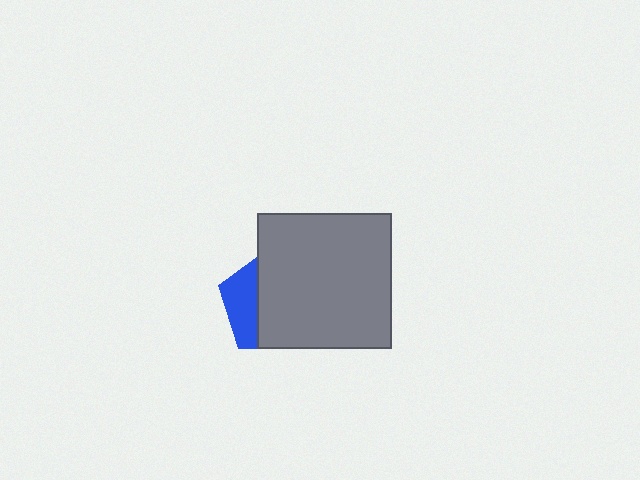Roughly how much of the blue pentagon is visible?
A small part of it is visible (roughly 32%).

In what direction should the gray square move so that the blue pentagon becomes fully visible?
The gray square should move right. That is the shortest direction to clear the overlap and leave the blue pentagon fully visible.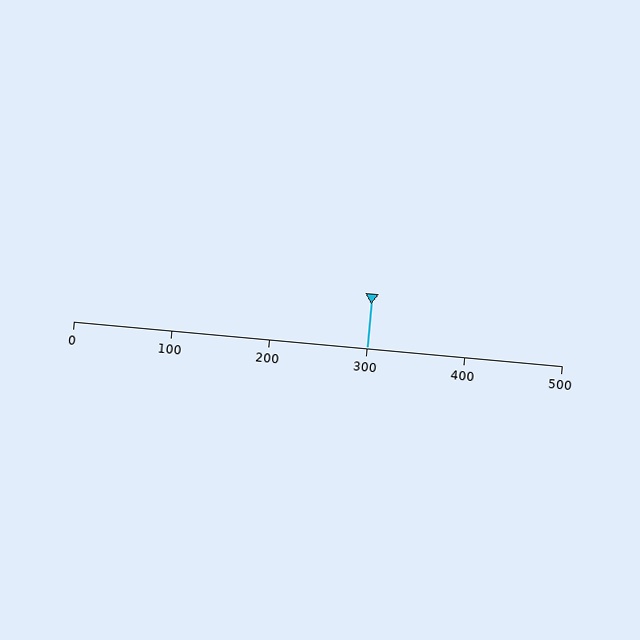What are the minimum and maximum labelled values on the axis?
The axis runs from 0 to 500.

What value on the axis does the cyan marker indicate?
The marker indicates approximately 300.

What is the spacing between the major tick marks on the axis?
The major ticks are spaced 100 apart.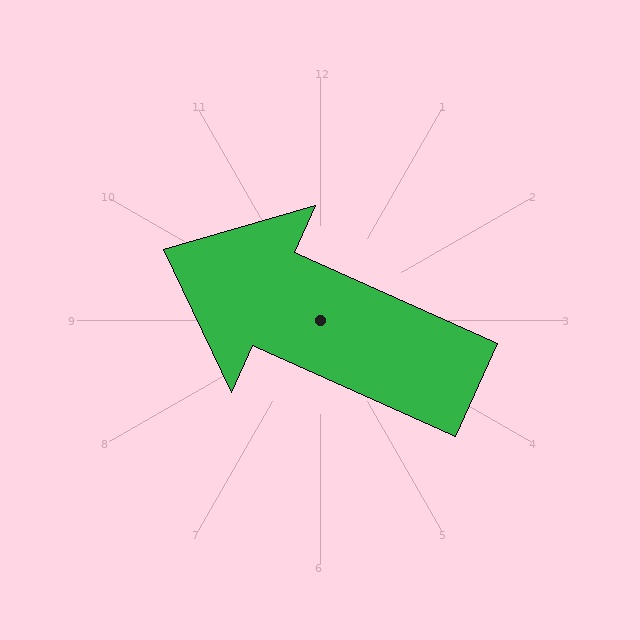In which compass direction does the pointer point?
Northwest.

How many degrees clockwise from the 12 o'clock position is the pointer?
Approximately 294 degrees.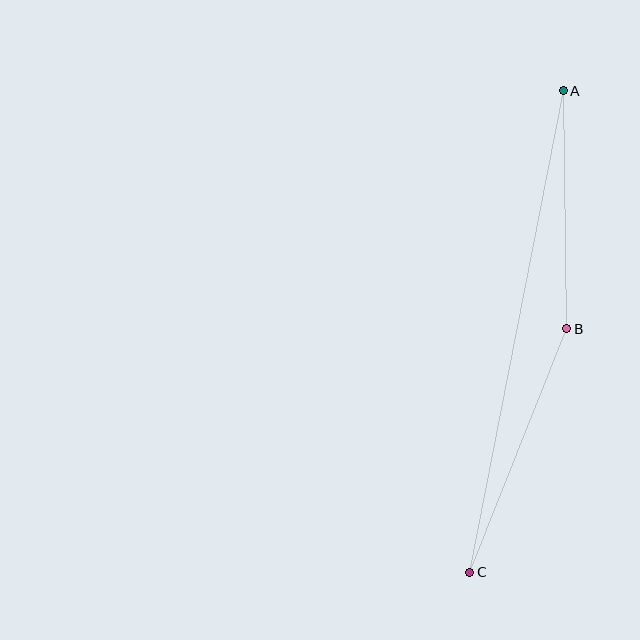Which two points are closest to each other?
Points A and B are closest to each other.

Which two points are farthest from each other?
Points A and C are farthest from each other.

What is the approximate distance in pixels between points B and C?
The distance between B and C is approximately 262 pixels.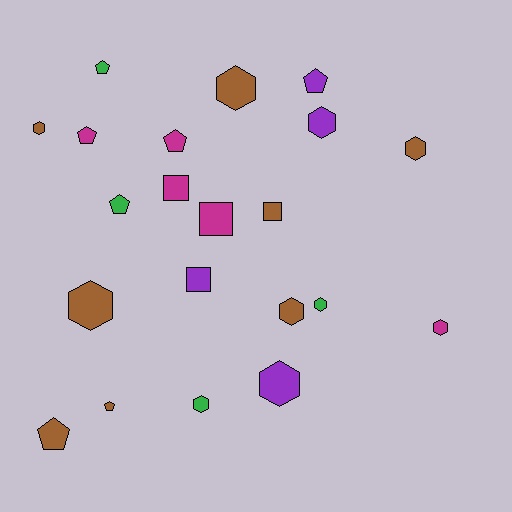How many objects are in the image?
There are 21 objects.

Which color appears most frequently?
Brown, with 8 objects.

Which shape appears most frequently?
Hexagon, with 10 objects.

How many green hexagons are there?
There are 2 green hexagons.